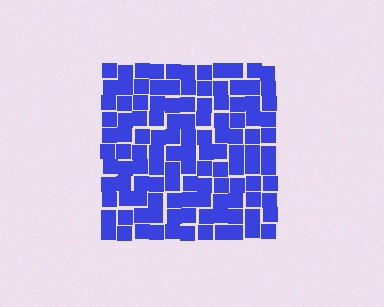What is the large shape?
The large shape is a square.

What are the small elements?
The small elements are squares.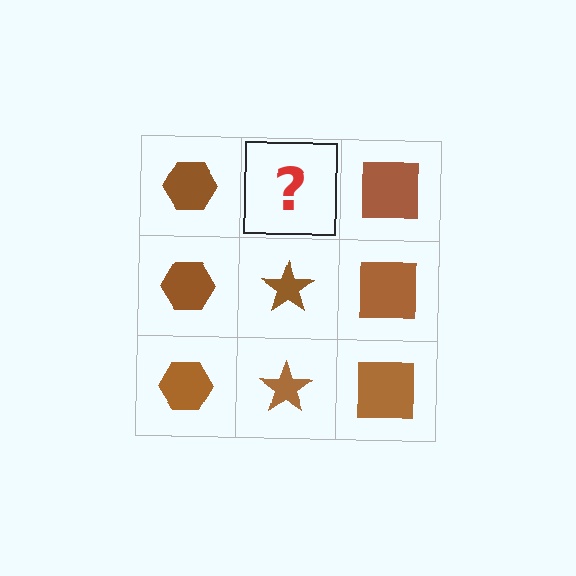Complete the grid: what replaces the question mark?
The question mark should be replaced with a brown star.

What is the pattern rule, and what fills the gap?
The rule is that each column has a consistent shape. The gap should be filled with a brown star.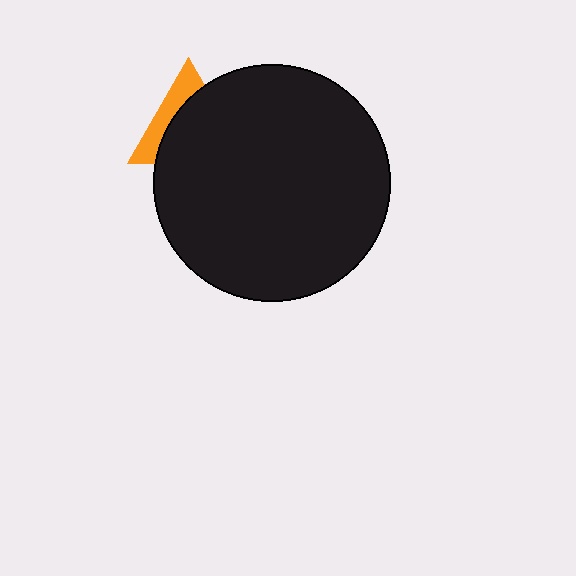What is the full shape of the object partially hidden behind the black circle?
The partially hidden object is an orange triangle.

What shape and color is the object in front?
The object in front is a black circle.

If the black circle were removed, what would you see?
You would see the complete orange triangle.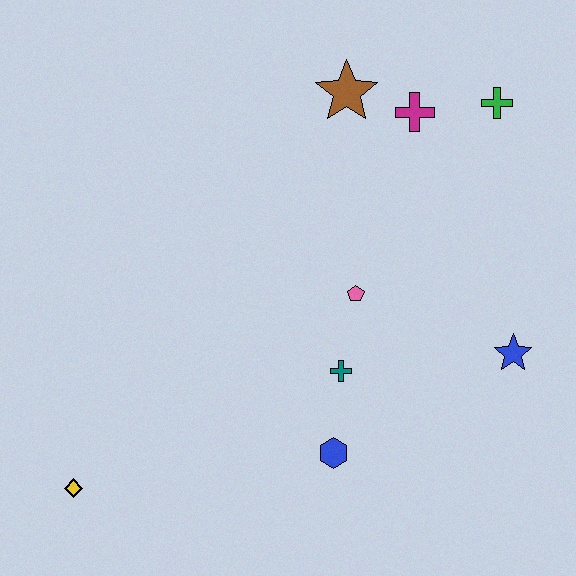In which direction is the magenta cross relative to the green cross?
The magenta cross is to the left of the green cross.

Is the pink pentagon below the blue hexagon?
No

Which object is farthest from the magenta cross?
The yellow diamond is farthest from the magenta cross.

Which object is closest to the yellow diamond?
The blue hexagon is closest to the yellow diamond.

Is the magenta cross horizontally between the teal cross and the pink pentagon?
No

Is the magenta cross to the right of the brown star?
Yes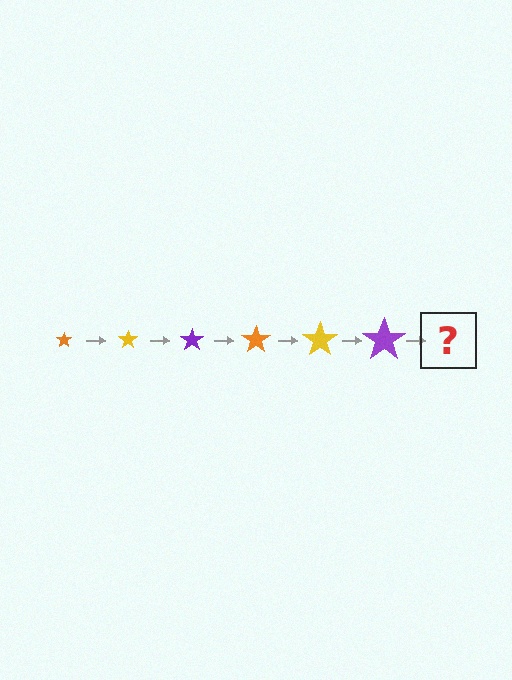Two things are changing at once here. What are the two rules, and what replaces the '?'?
The two rules are that the star grows larger each step and the color cycles through orange, yellow, and purple. The '?' should be an orange star, larger than the previous one.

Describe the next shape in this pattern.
It should be an orange star, larger than the previous one.